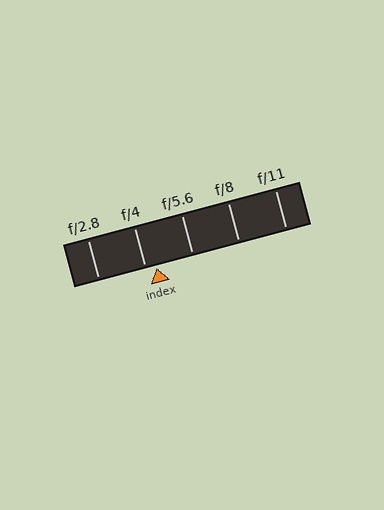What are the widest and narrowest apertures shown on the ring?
The widest aperture shown is f/2.8 and the narrowest is f/11.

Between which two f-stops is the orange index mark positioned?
The index mark is between f/4 and f/5.6.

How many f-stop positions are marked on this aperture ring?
There are 5 f-stop positions marked.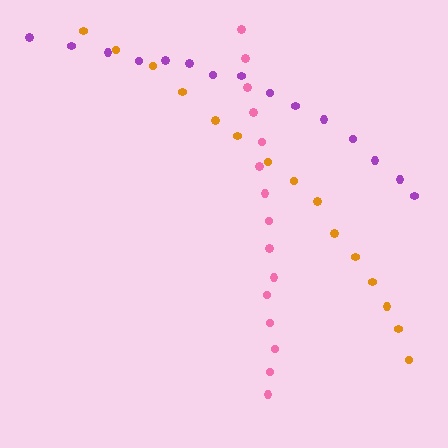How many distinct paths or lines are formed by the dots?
There are 3 distinct paths.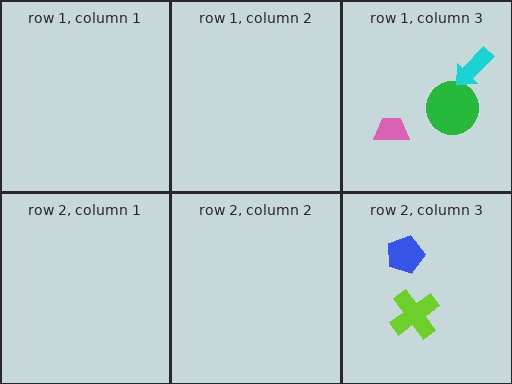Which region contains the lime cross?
The row 2, column 3 region.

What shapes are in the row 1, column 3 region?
The green circle, the pink trapezoid, the cyan arrow.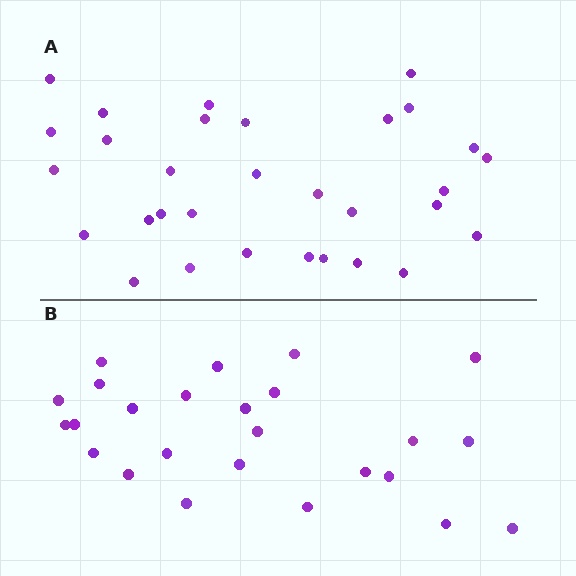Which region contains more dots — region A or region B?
Region A (the top region) has more dots.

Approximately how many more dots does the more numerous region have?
Region A has about 6 more dots than region B.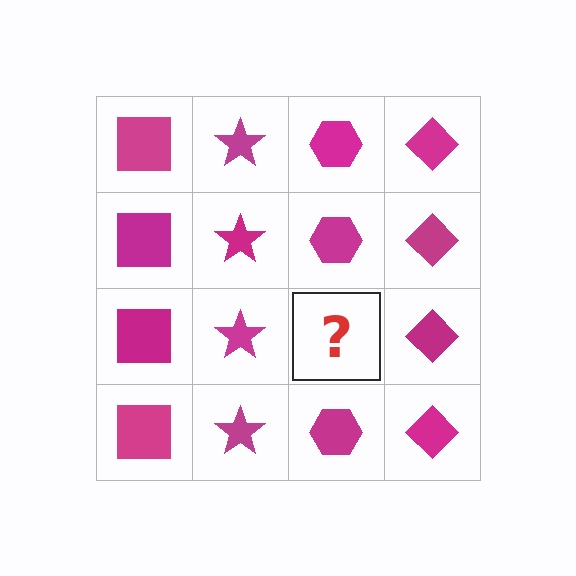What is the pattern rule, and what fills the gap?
The rule is that each column has a consistent shape. The gap should be filled with a magenta hexagon.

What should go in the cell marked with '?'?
The missing cell should contain a magenta hexagon.